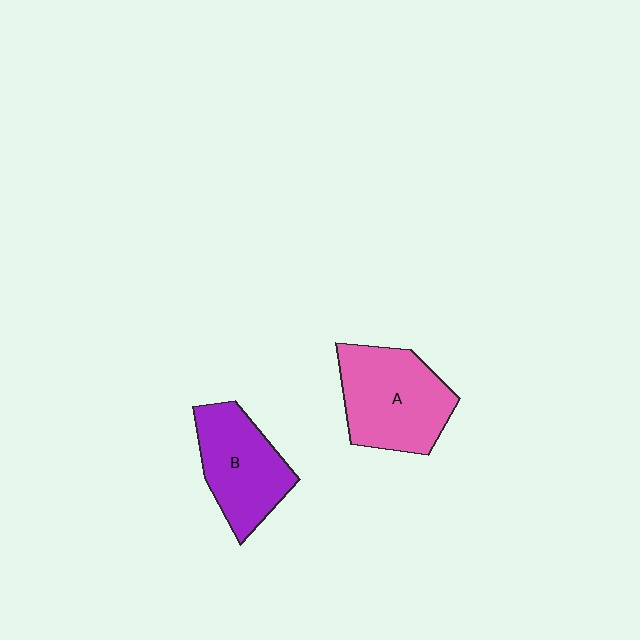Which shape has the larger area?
Shape A (pink).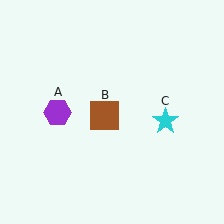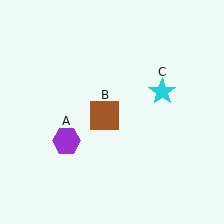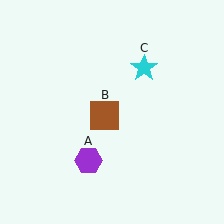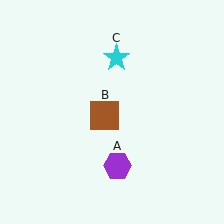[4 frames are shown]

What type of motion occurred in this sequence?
The purple hexagon (object A), cyan star (object C) rotated counterclockwise around the center of the scene.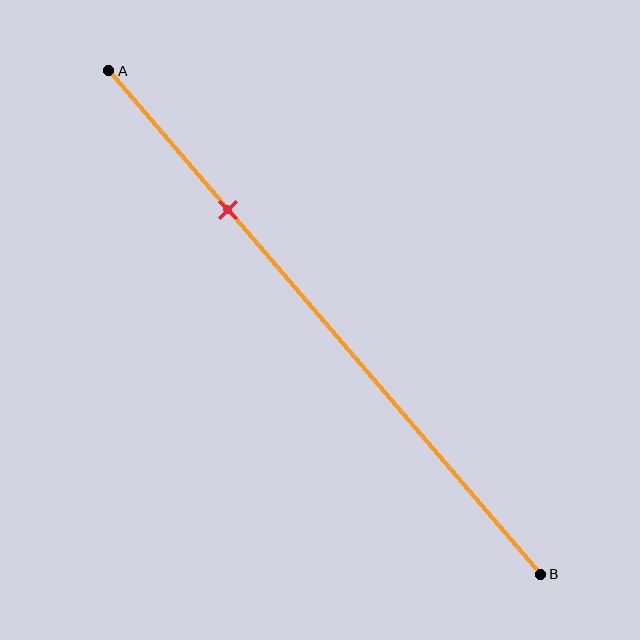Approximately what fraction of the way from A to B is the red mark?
The red mark is approximately 30% of the way from A to B.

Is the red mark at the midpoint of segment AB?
No, the mark is at about 30% from A, not at the 50% midpoint.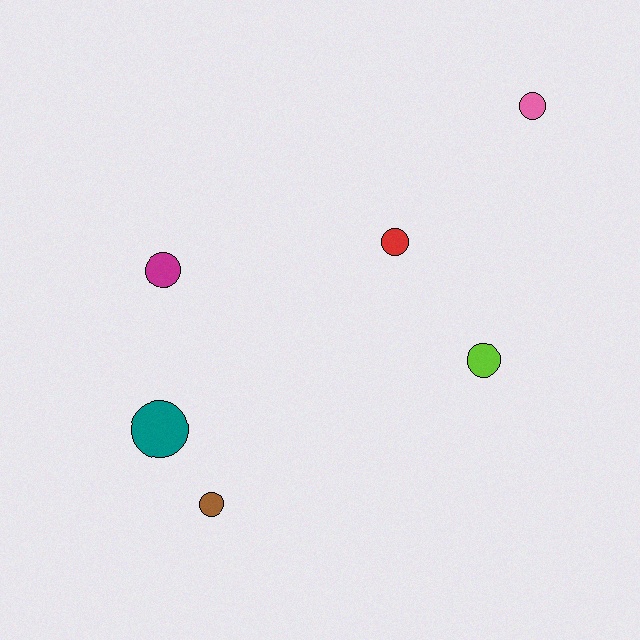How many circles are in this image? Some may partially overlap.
There are 6 circles.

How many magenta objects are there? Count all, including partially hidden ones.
There is 1 magenta object.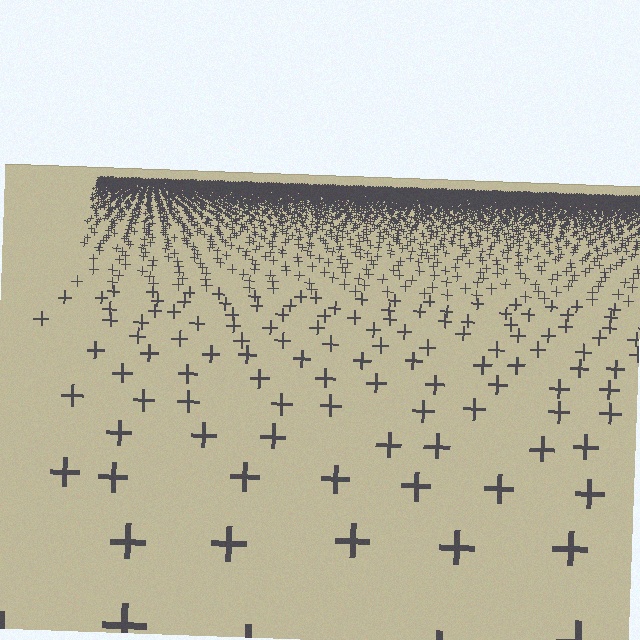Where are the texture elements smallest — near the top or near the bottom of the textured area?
Near the top.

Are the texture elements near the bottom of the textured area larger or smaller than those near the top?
Larger. Near the bottom, elements are closer to the viewer and appear at a bigger on-screen size.